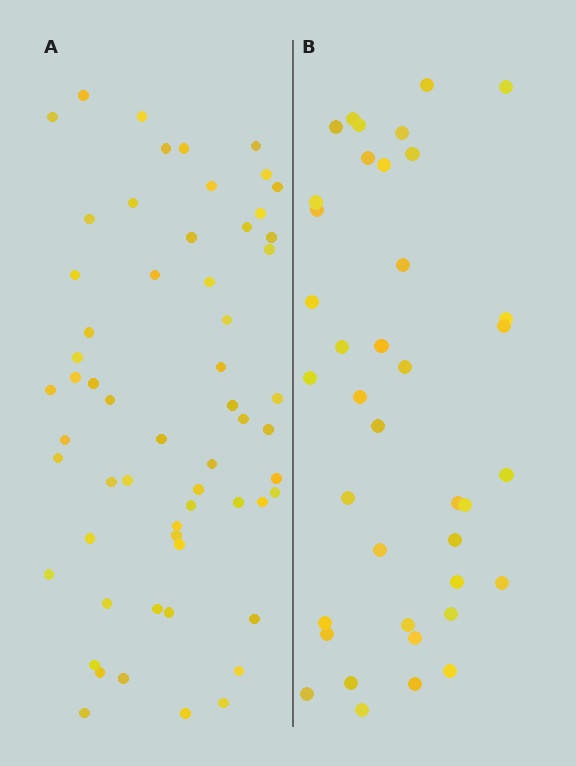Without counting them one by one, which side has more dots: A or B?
Region A (the left region) has more dots.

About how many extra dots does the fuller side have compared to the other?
Region A has approximately 20 more dots than region B.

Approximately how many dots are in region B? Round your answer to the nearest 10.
About 40 dots. (The exact count is 39, which rounds to 40.)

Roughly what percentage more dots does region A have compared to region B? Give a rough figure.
About 50% more.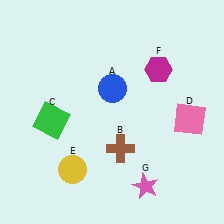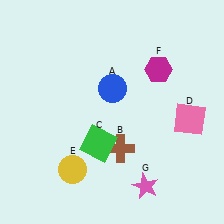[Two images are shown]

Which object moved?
The green square (C) moved right.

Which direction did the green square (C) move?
The green square (C) moved right.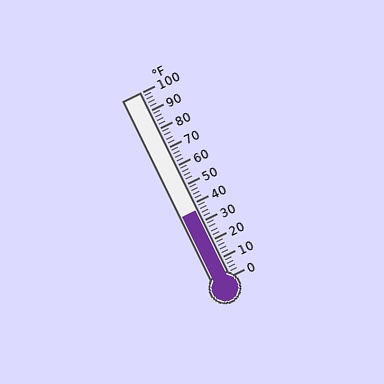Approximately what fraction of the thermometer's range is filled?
The thermometer is filled to approximately 35% of its range.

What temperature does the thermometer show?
The thermometer shows approximately 36°F.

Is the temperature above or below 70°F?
The temperature is below 70°F.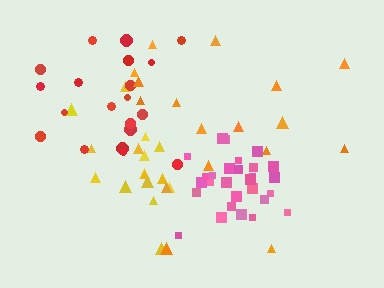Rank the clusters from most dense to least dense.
pink, red, yellow, orange.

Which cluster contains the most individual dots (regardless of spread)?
Pink (28).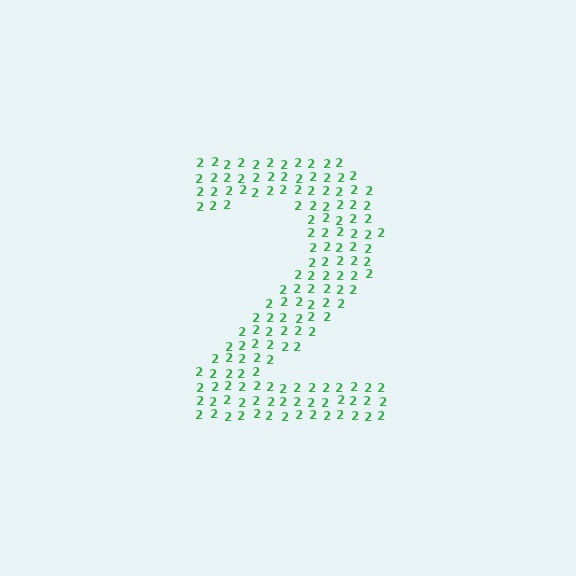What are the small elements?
The small elements are digit 2's.